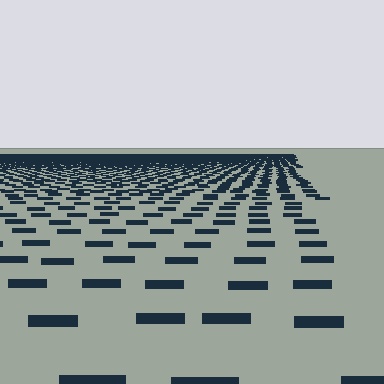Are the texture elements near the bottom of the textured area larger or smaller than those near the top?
Larger. Near the bottom, elements are closer to the viewer and appear at a bigger on-screen size.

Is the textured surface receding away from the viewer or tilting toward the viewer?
The surface is receding away from the viewer. Texture elements get smaller and denser toward the top.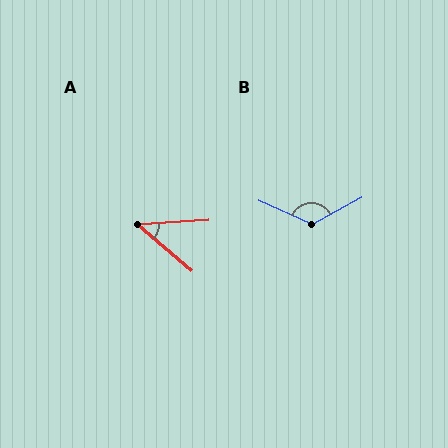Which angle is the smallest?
A, at approximately 44 degrees.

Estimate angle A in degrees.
Approximately 44 degrees.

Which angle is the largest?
B, at approximately 127 degrees.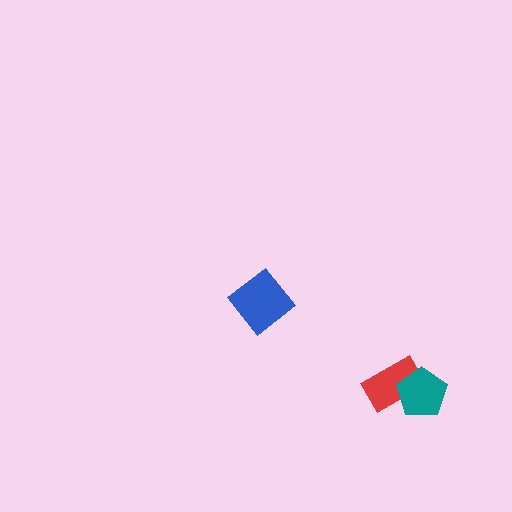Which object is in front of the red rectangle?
The teal pentagon is in front of the red rectangle.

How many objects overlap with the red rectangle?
1 object overlaps with the red rectangle.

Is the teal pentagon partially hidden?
No, no other shape covers it.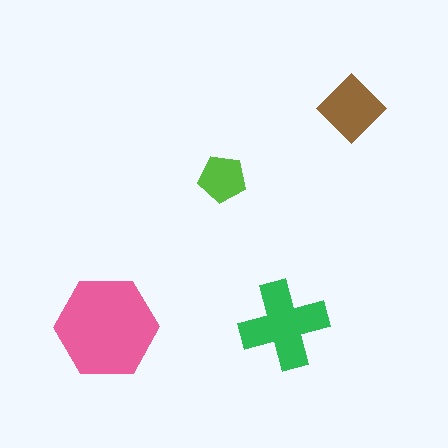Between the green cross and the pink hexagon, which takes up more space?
The pink hexagon.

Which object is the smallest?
The lime pentagon.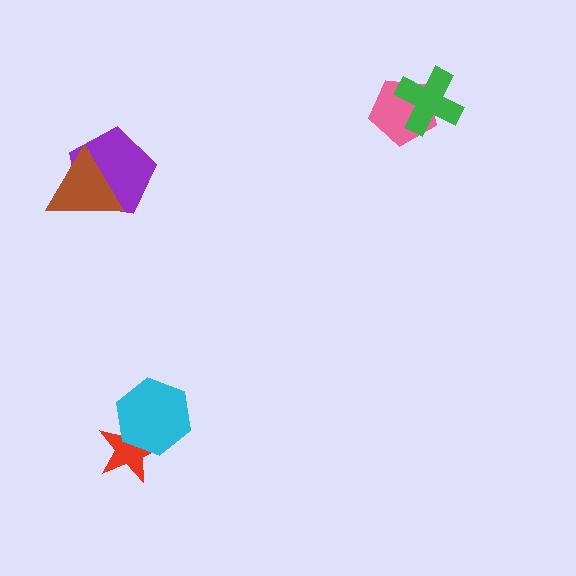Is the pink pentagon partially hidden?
Yes, it is partially covered by another shape.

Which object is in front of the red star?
The cyan hexagon is in front of the red star.